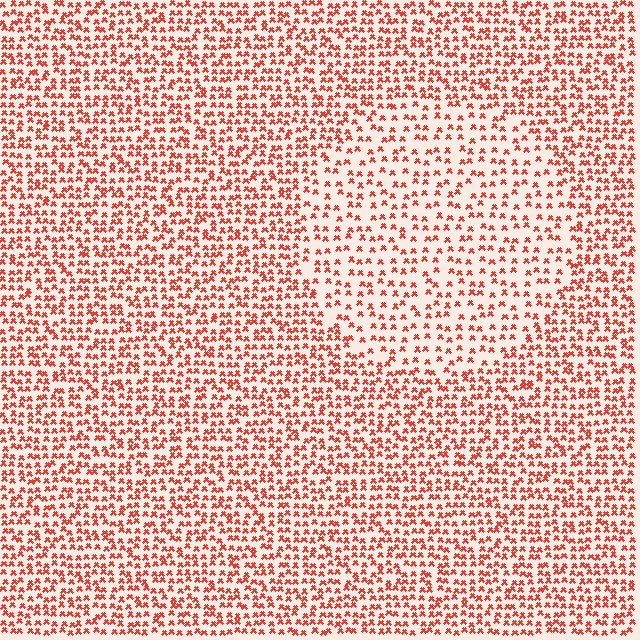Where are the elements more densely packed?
The elements are more densely packed outside the circle boundary.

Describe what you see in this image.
The image contains small red elements arranged at two different densities. A circle-shaped region is visible where the elements are less densely packed than the surrounding area.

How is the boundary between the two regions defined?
The boundary is defined by a change in element density (approximately 1.8x ratio). All elements are the same color, size, and shape.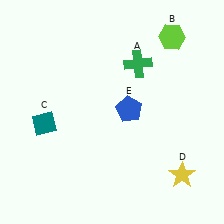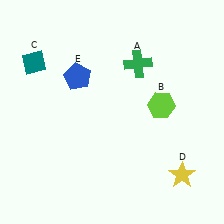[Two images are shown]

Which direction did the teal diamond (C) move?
The teal diamond (C) moved up.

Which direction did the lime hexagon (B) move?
The lime hexagon (B) moved down.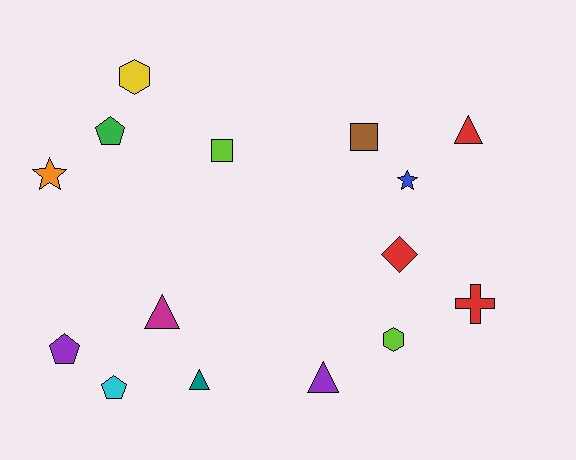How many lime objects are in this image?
There are 2 lime objects.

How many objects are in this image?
There are 15 objects.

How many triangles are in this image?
There are 4 triangles.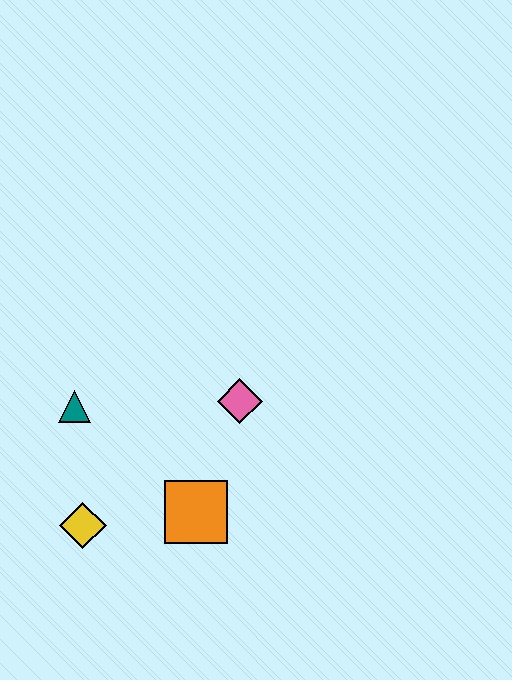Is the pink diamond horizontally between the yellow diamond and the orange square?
No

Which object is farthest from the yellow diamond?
The pink diamond is farthest from the yellow diamond.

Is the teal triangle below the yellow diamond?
No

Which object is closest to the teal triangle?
The yellow diamond is closest to the teal triangle.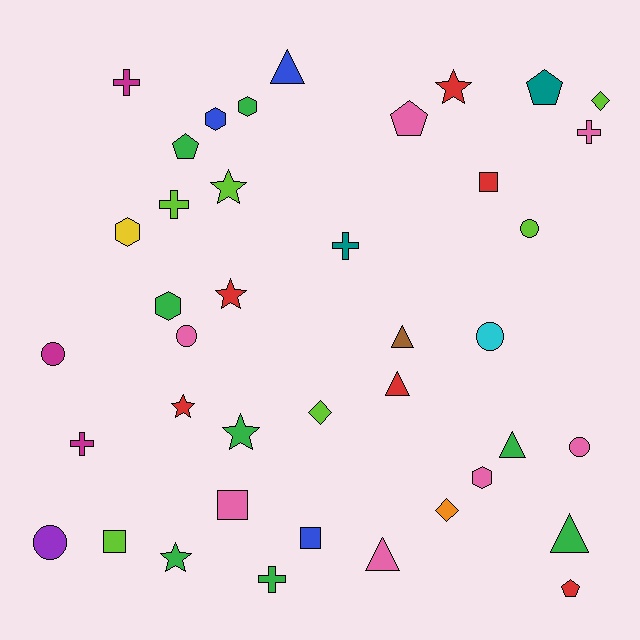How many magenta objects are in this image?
There are 3 magenta objects.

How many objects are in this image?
There are 40 objects.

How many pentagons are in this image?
There are 4 pentagons.